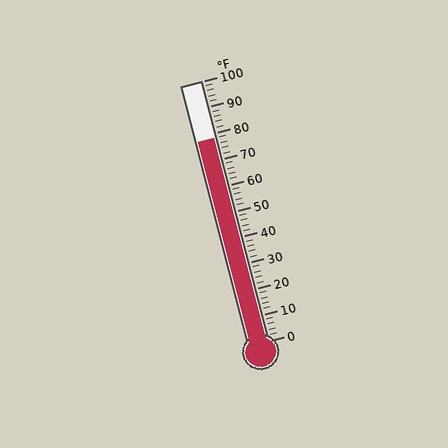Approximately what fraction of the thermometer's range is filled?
The thermometer is filled to approximately 80% of its range.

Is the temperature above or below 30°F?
The temperature is above 30°F.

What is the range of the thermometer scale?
The thermometer scale ranges from 0°F to 100°F.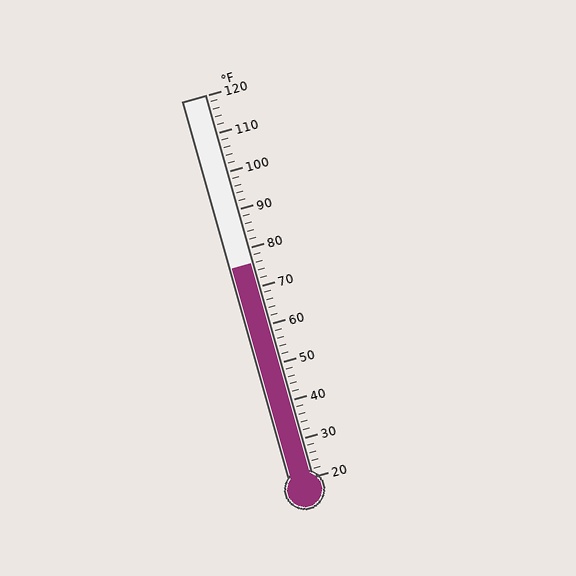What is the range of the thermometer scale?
The thermometer scale ranges from 20°F to 120°F.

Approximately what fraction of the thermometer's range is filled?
The thermometer is filled to approximately 55% of its range.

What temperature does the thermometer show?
The thermometer shows approximately 76°F.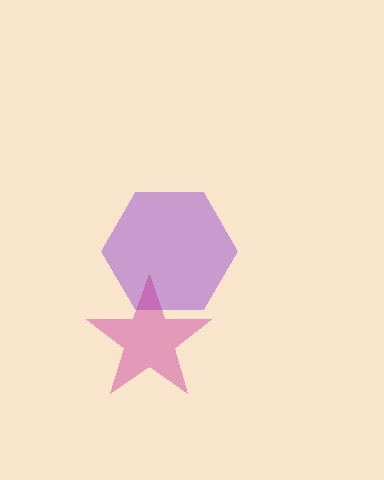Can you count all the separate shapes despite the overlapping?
Yes, there are 2 separate shapes.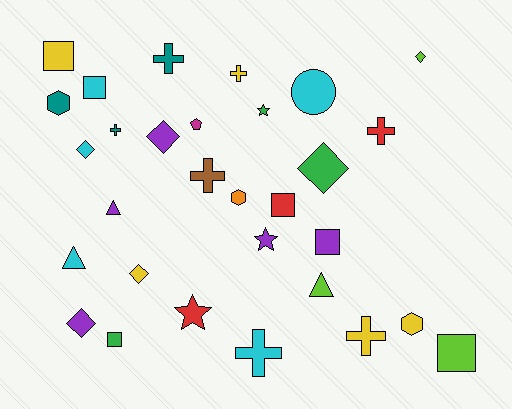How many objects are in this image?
There are 30 objects.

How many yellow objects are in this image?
There are 5 yellow objects.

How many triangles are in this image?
There are 3 triangles.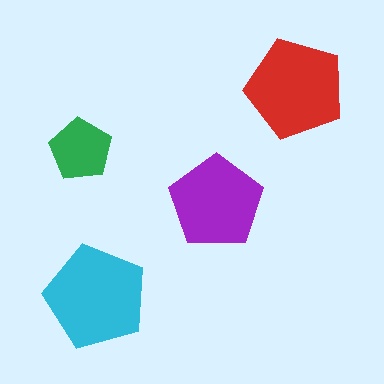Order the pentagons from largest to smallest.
the cyan one, the red one, the purple one, the green one.